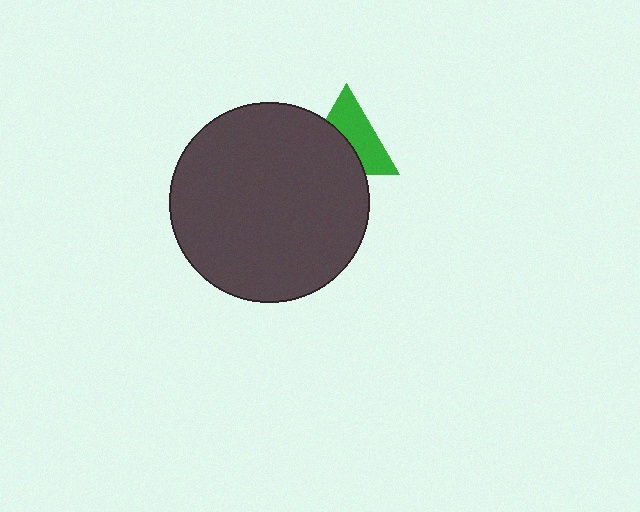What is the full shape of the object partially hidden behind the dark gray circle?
The partially hidden object is a green triangle.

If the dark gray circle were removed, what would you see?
You would see the complete green triangle.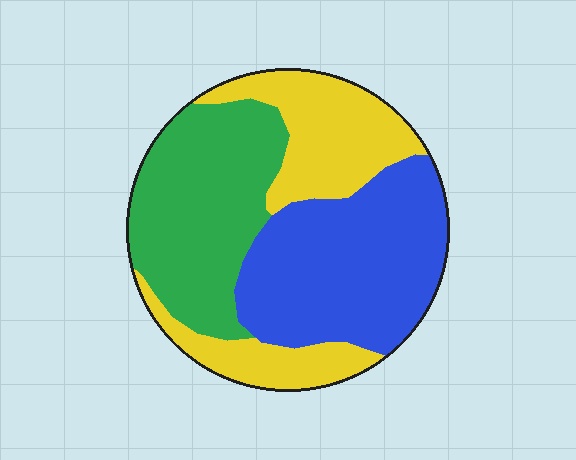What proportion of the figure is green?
Green covers 32% of the figure.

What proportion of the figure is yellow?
Yellow takes up between a sixth and a third of the figure.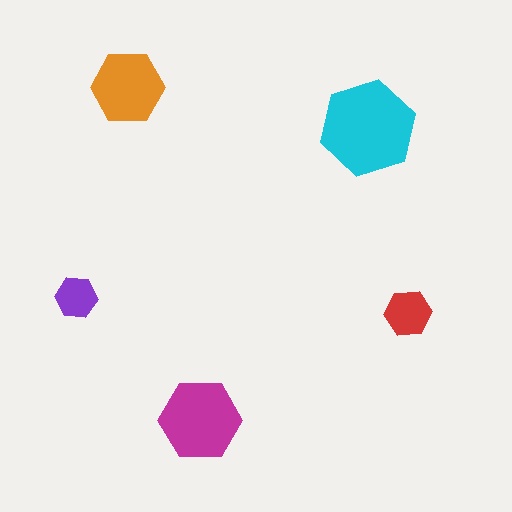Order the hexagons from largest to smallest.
the cyan one, the magenta one, the orange one, the red one, the purple one.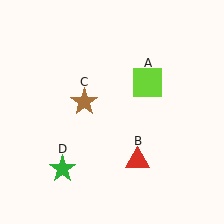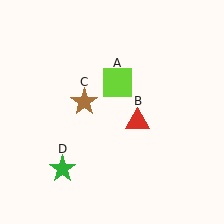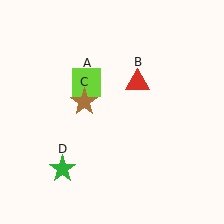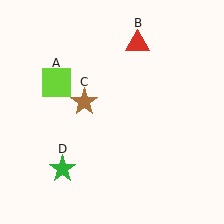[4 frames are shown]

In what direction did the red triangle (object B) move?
The red triangle (object B) moved up.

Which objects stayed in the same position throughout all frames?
Brown star (object C) and green star (object D) remained stationary.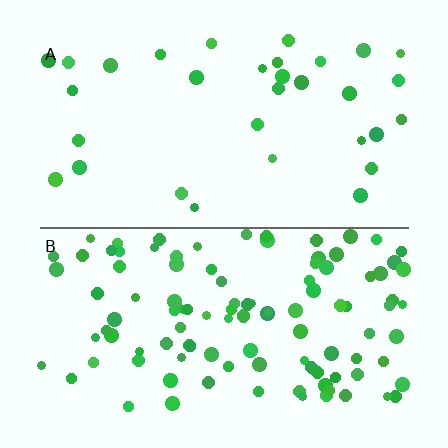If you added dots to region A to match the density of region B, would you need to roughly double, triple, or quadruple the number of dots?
Approximately triple.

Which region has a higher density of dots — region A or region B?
B (the bottom).